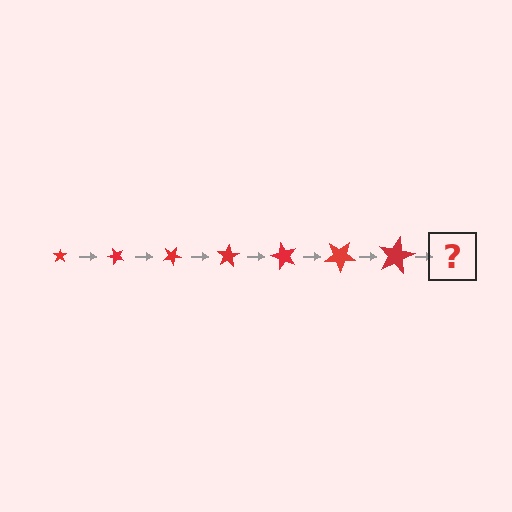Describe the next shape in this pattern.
It should be a star, larger than the previous one and rotated 350 degrees from the start.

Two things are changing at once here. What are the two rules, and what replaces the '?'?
The two rules are that the star grows larger each step and it rotates 50 degrees each step. The '?' should be a star, larger than the previous one and rotated 350 degrees from the start.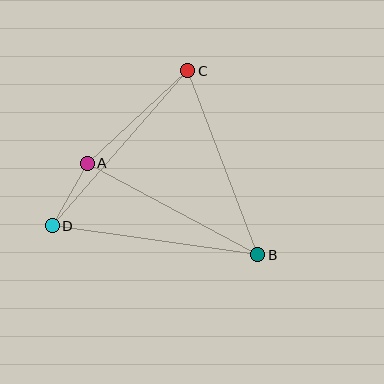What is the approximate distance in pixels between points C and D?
The distance between C and D is approximately 206 pixels.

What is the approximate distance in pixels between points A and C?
The distance between A and C is approximately 137 pixels.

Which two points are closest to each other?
Points A and D are closest to each other.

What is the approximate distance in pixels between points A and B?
The distance between A and B is approximately 193 pixels.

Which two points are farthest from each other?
Points B and D are farthest from each other.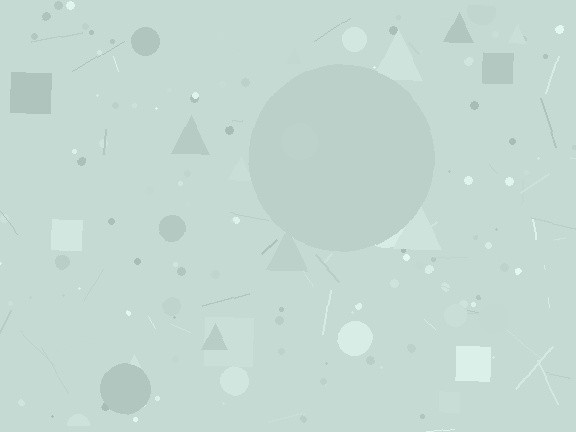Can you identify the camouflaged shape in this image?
The camouflaged shape is a circle.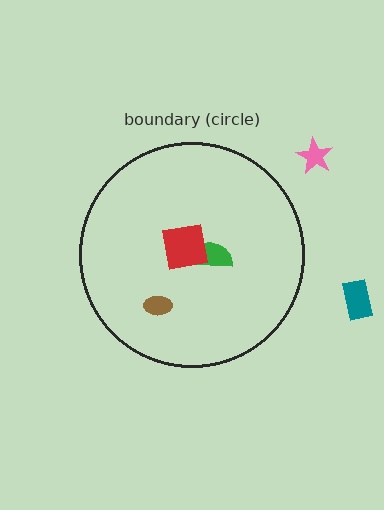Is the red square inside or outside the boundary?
Inside.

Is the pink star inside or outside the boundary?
Outside.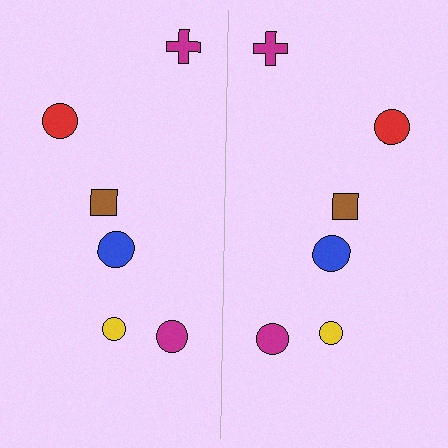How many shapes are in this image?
There are 12 shapes in this image.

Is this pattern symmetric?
Yes, this pattern has bilateral (reflection) symmetry.